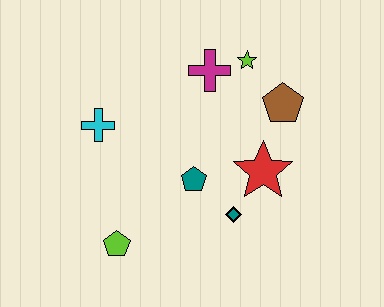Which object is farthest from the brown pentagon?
The lime pentagon is farthest from the brown pentagon.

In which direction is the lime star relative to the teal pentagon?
The lime star is above the teal pentagon.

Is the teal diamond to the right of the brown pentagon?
No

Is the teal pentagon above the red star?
No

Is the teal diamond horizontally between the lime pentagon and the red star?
Yes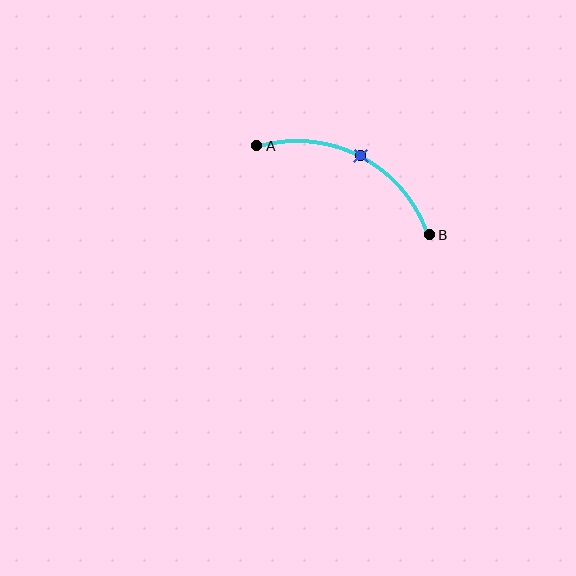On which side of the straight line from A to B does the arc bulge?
The arc bulges above the straight line connecting A and B.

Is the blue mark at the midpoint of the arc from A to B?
Yes. The blue mark lies on the arc at equal arc-length from both A and B — it is the arc midpoint.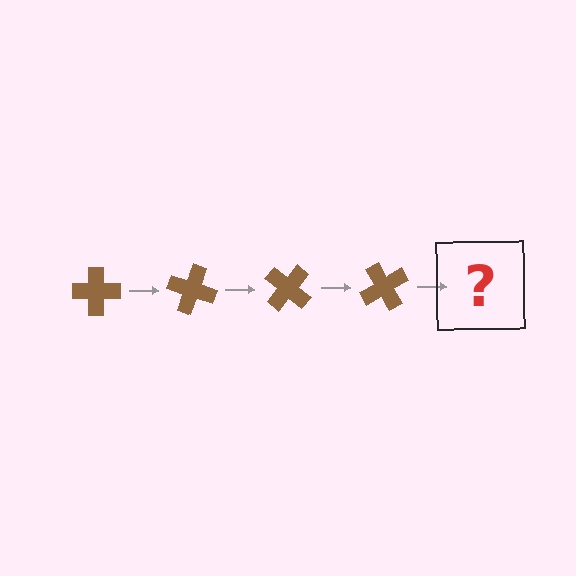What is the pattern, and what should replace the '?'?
The pattern is that the cross rotates 20 degrees each step. The '?' should be a brown cross rotated 80 degrees.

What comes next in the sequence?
The next element should be a brown cross rotated 80 degrees.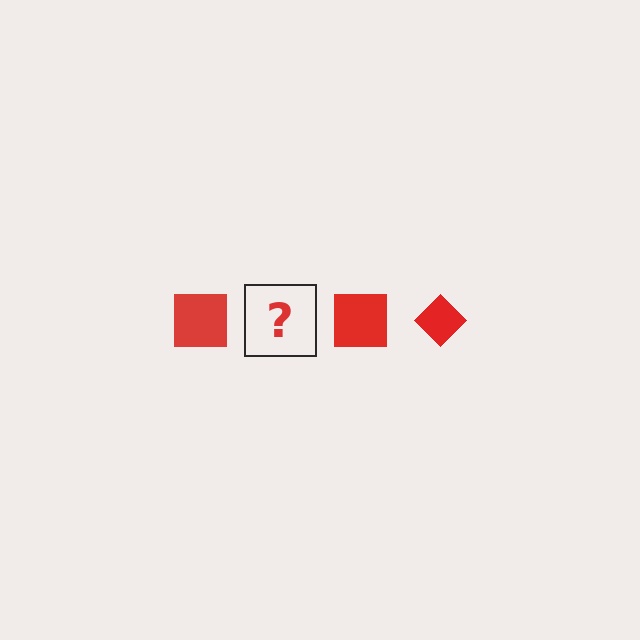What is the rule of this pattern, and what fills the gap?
The rule is that the pattern cycles through square, diamond shapes in red. The gap should be filled with a red diamond.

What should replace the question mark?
The question mark should be replaced with a red diamond.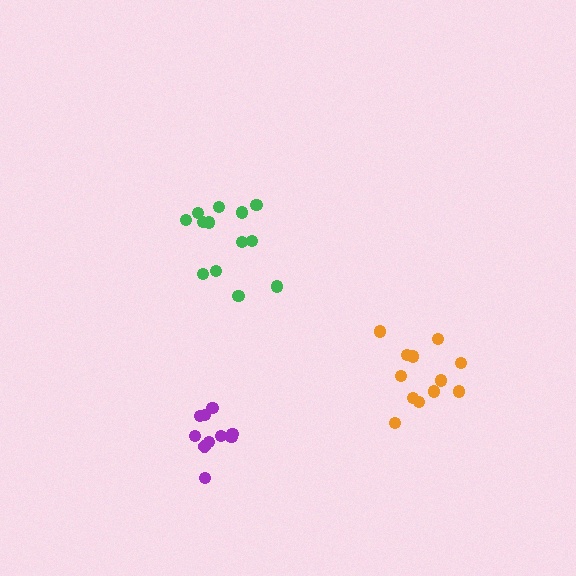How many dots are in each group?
Group 1: 13 dots, Group 2: 13 dots, Group 3: 10 dots (36 total).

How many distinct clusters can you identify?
There are 3 distinct clusters.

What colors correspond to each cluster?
The clusters are colored: green, orange, purple.